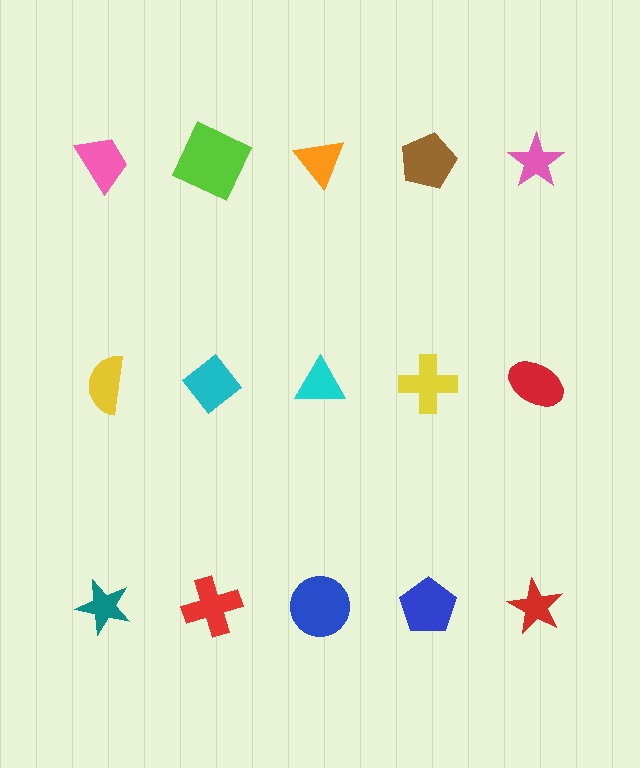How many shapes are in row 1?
5 shapes.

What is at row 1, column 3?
An orange triangle.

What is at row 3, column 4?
A blue pentagon.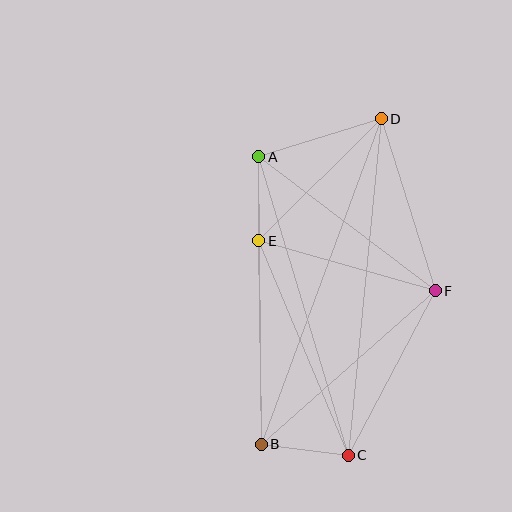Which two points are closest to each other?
Points A and E are closest to each other.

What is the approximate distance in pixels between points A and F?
The distance between A and F is approximately 222 pixels.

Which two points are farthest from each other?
Points B and D are farthest from each other.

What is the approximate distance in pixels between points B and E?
The distance between B and E is approximately 203 pixels.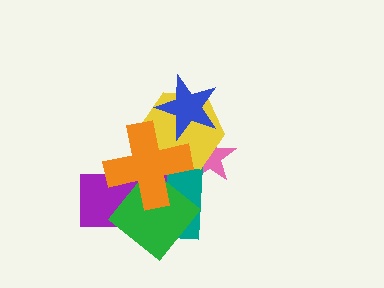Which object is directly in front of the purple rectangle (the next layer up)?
The green diamond is directly in front of the purple rectangle.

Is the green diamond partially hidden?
Yes, it is partially covered by another shape.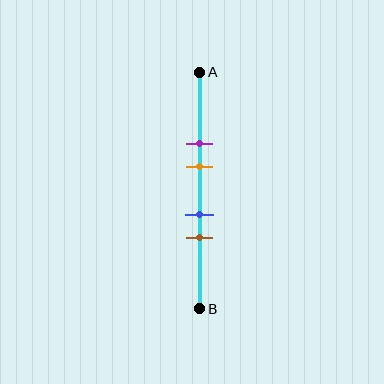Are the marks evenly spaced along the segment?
No, the marks are not evenly spaced.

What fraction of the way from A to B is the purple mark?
The purple mark is approximately 30% (0.3) of the way from A to B.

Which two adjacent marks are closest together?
The blue and brown marks are the closest adjacent pair.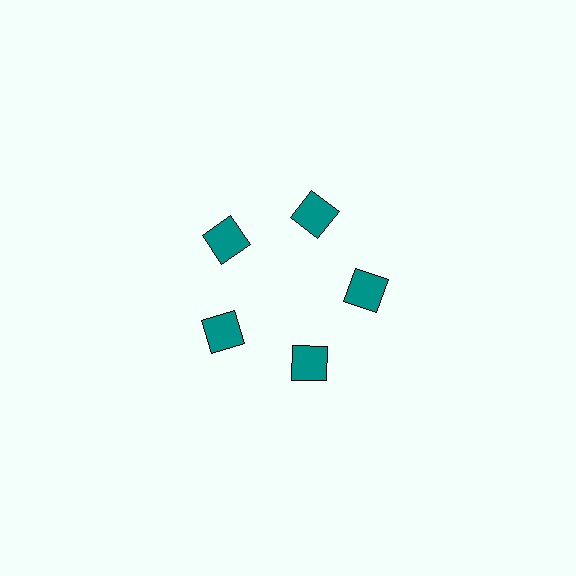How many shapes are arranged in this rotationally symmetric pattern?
There are 5 shapes, arranged in 5 groups of 1.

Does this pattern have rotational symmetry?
Yes, this pattern has 5-fold rotational symmetry. It looks the same after rotating 72 degrees around the center.